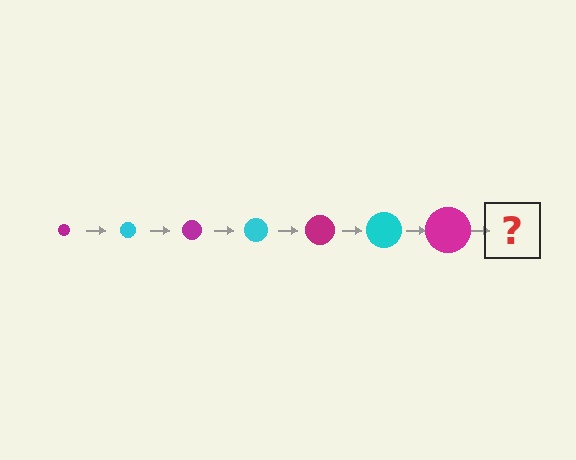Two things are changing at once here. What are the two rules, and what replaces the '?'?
The two rules are that the circle grows larger each step and the color cycles through magenta and cyan. The '?' should be a cyan circle, larger than the previous one.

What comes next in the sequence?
The next element should be a cyan circle, larger than the previous one.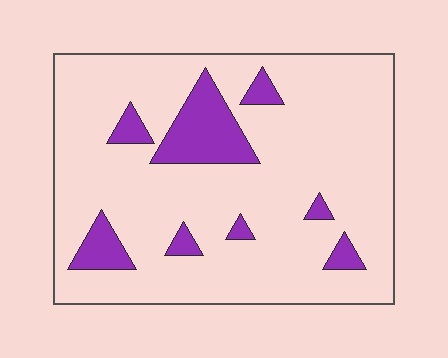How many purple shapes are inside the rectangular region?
8.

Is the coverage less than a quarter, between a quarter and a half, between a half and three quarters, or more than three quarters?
Less than a quarter.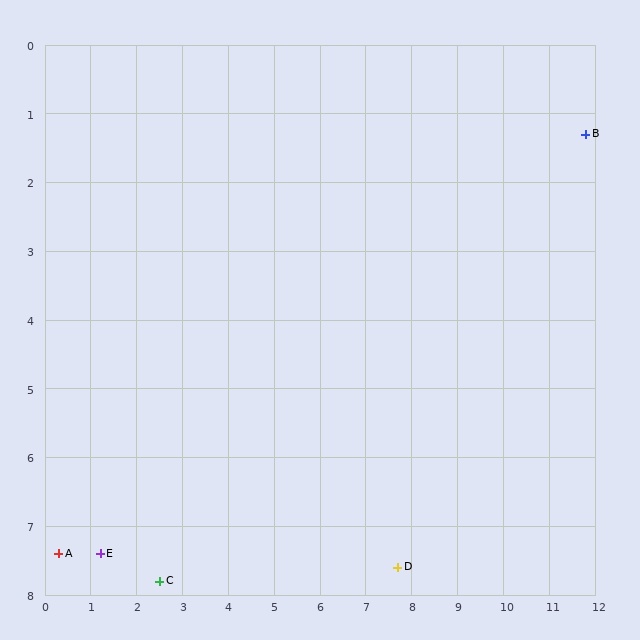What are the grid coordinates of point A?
Point A is at approximately (0.3, 7.4).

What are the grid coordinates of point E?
Point E is at approximately (1.2, 7.4).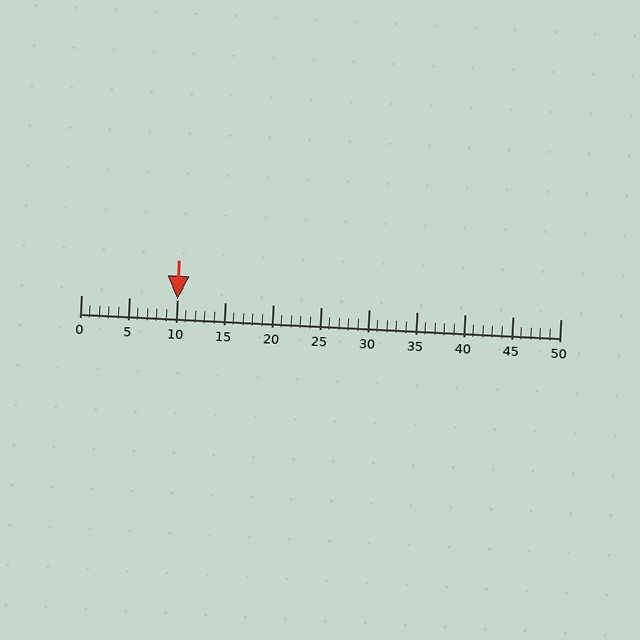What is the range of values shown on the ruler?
The ruler shows values from 0 to 50.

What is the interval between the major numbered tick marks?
The major tick marks are spaced 5 units apart.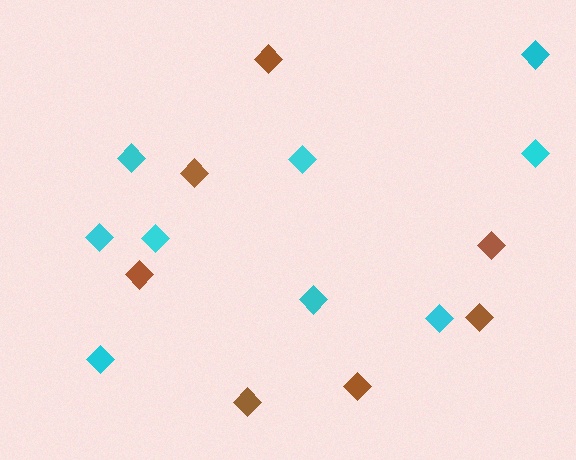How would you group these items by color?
There are 2 groups: one group of cyan diamonds (9) and one group of brown diamonds (7).